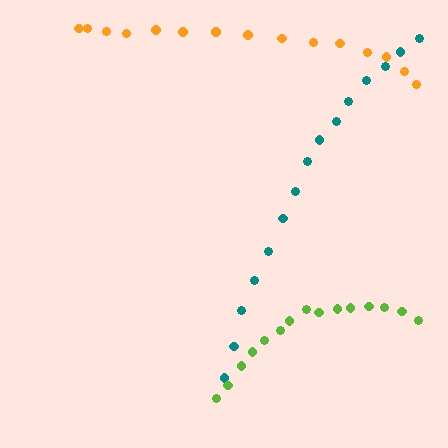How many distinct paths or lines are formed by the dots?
There are 3 distinct paths.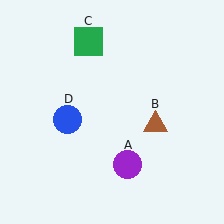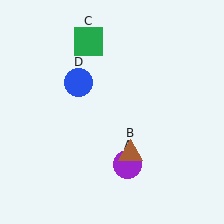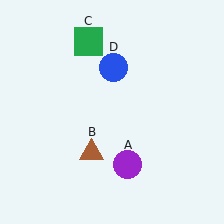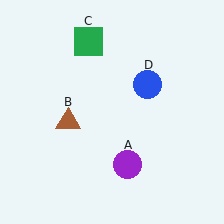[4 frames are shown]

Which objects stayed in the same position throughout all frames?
Purple circle (object A) and green square (object C) remained stationary.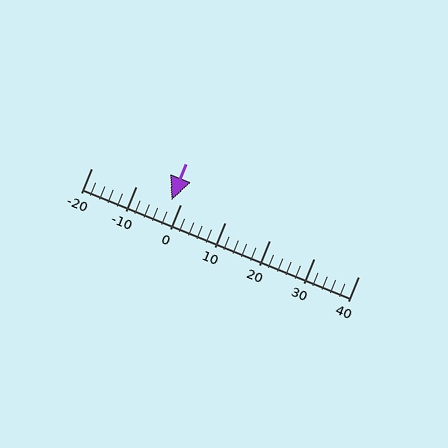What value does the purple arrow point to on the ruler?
The purple arrow points to approximately -2.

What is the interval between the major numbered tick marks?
The major tick marks are spaced 10 units apart.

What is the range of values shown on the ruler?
The ruler shows values from -20 to 40.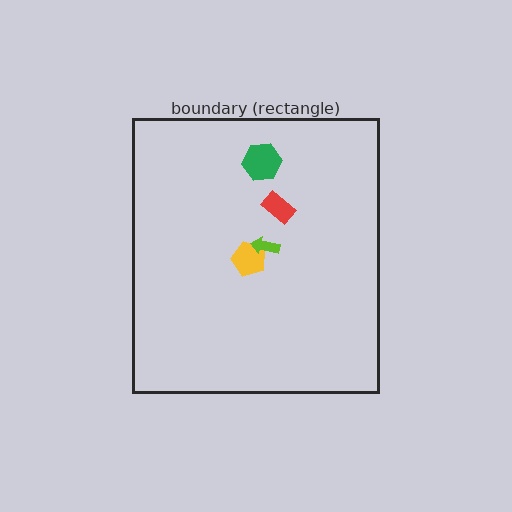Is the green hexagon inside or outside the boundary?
Inside.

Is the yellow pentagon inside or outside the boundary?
Inside.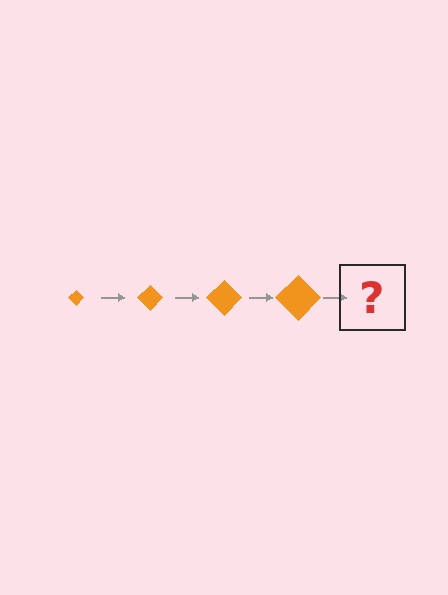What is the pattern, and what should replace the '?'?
The pattern is that the diamond gets progressively larger each step. The '?' should be an orange diamond, larger than the previous one.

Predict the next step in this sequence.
The next step is an orange diamond, larger than the previous one.